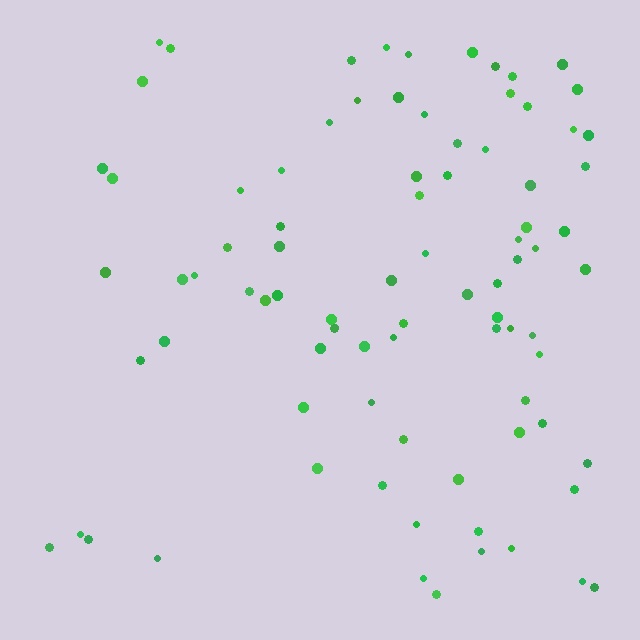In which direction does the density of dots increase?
From left to right, with the right side densest.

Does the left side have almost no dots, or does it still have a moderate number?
Still a moderate number, just noticeably fewer than the right.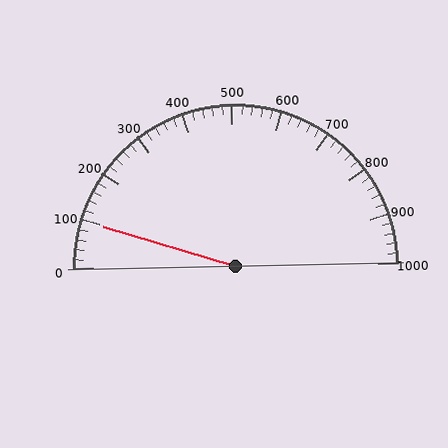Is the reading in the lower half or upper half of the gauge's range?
The reading is in the lower half of the range (0 to 1000).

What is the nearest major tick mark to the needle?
The nearest major tick mark is 100.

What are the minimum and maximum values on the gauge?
The gauge ranges from 0 to 1000.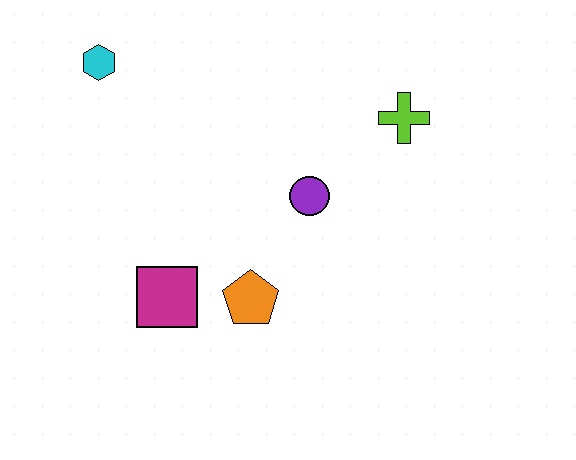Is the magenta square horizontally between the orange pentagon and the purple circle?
No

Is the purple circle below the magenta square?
No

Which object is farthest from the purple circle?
The cyan hexagon is farthest from the purple circle.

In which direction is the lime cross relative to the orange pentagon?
The lime cross is above the orange pentagon.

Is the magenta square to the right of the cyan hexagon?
Yes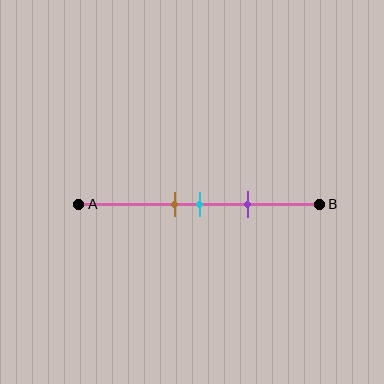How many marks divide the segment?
There are 3 marks dividing the segment.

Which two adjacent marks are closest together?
The brown and cyan marks are the closest adjacent pair.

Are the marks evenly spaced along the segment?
Yes, the marks are approximately evenly spaced.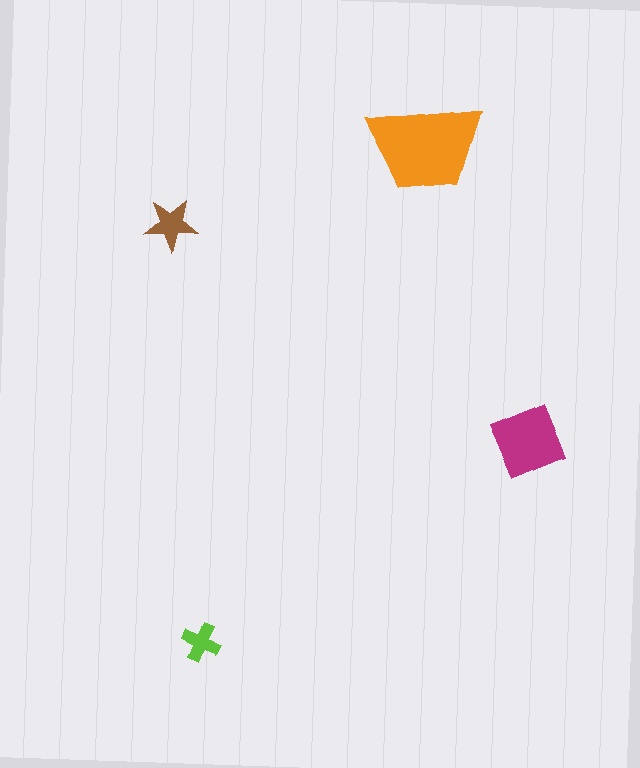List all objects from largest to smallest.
The orange trapezoid, the magenta diamond, the brown star, the lime cross.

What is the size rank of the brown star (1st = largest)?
3rd.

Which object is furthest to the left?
The brown star is leftmost.